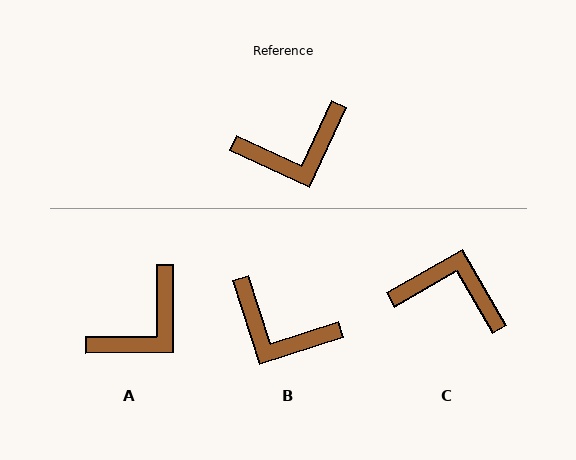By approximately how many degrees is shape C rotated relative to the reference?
Approximately 145 degrees counter-clockwise.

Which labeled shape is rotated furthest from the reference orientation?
C, about 145 degrees away.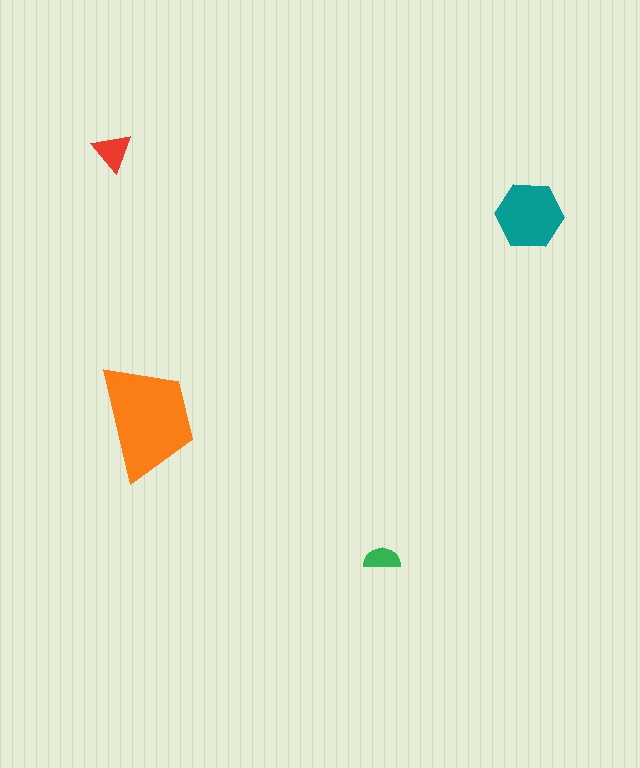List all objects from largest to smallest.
The orange trapezoid, the teal hexagon, the red triangle, the green semicircle.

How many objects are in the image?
There are 4 objects in the image.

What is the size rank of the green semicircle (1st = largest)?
4th.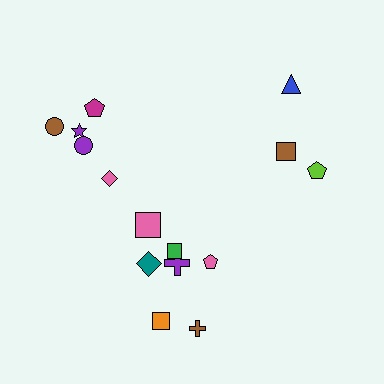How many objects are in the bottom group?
There are 7 objects.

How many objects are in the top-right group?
There are 3 objects.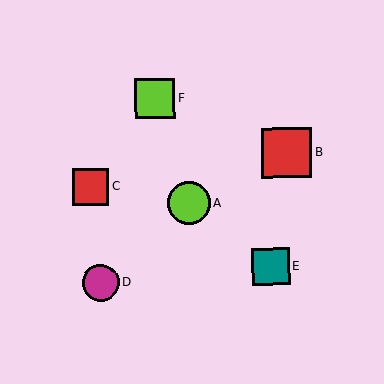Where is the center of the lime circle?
The center of the lime circle is at (189, 203).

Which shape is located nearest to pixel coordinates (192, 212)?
The lime circle (labeled A) at (189, 203) is nearest to that location.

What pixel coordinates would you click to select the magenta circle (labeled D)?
Click at (100, 282) to select the magenta circle D.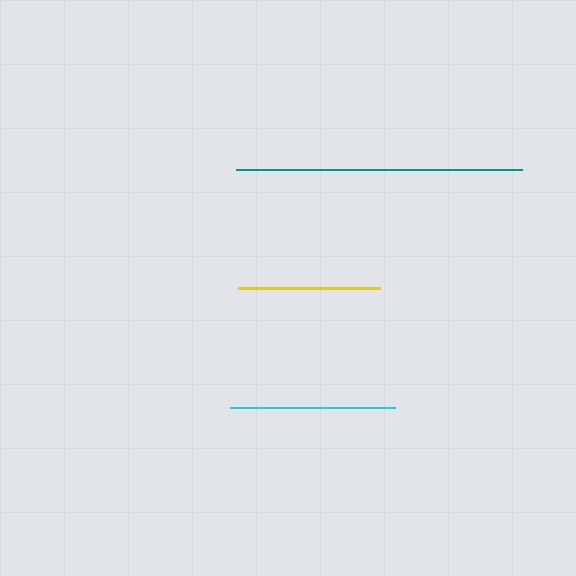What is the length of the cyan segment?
The cyan segment is approximately 165 pixels long.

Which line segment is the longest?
The teal line is the longest at approximately 286 pixels.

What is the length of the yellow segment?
The yellow segment is approximately 142 pixels long.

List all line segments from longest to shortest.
From longest to shortest: teal, cyan, yellow.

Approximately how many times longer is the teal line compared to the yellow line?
The teal line is approximately 2.0 times the length of the yellow line.